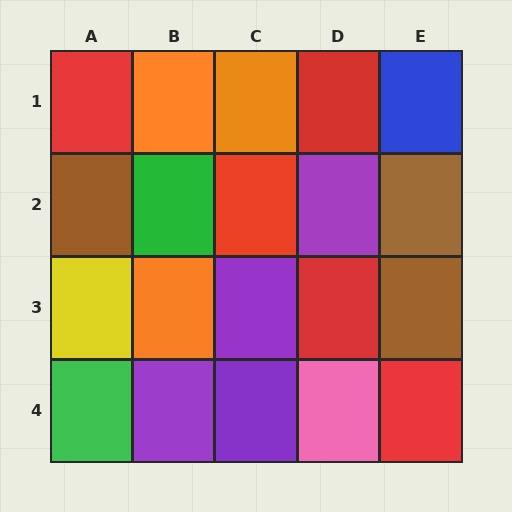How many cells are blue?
1 cell is blue.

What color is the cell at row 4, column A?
Green.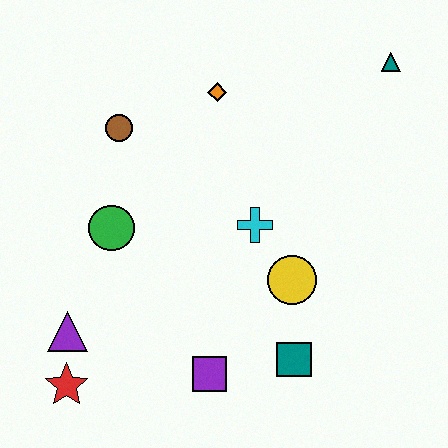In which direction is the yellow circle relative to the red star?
The yellow circle is to the right of the red star.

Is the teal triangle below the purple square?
No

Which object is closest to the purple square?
The teal square is closest to the purple square.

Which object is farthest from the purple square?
The teal triangle is farthest from the purple square.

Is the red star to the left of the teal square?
Yes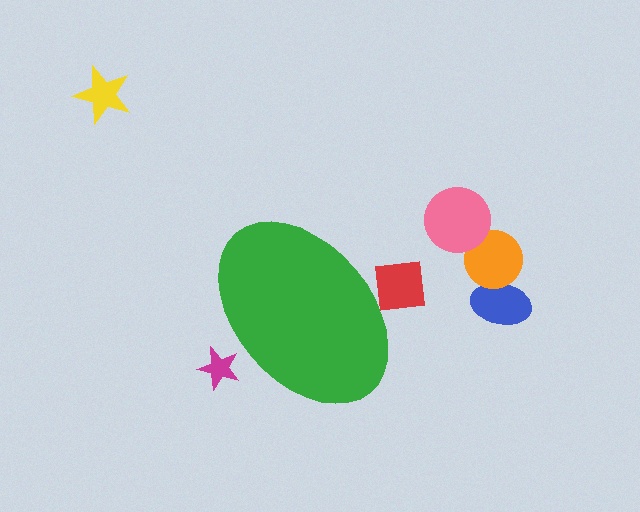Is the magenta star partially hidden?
Yes, the magenta star is partially hidden behind the green ellipse.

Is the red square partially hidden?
Yes, the red square is partially hidden behind the green ellipse.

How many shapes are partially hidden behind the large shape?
2 shapes are partially hidden.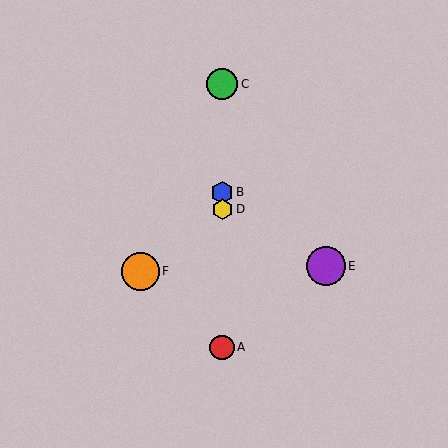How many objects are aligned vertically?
4 objects (A, B, C, D) are aligned vertically.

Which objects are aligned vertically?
Objects A, B, C, D are aligned vertically.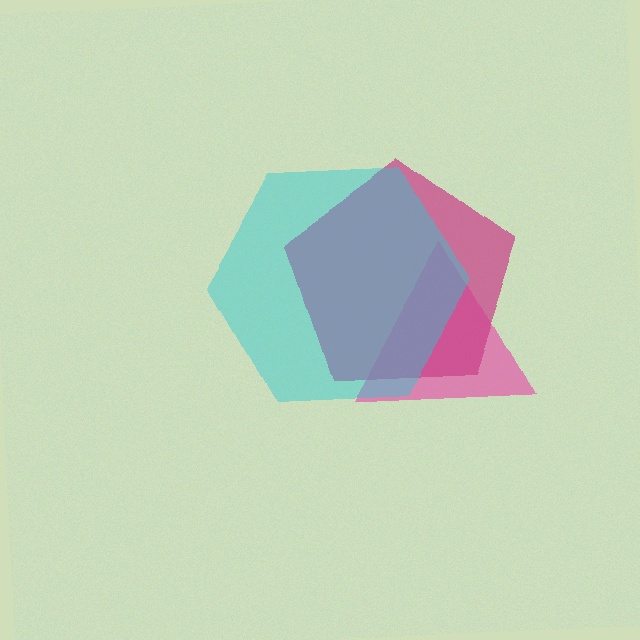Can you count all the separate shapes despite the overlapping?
Yes, there are 3 separate shapes.